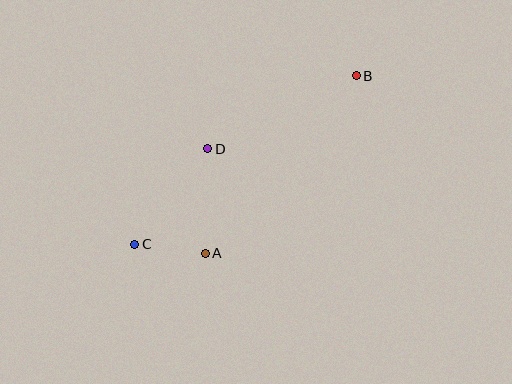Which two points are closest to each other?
Points A and C are closest to each other.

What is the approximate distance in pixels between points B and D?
The distance between B and D is approximately 166 pixels.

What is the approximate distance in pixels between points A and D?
The distance between A and D is approximately 104 pixels.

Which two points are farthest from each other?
Points B and C are farthest from each other.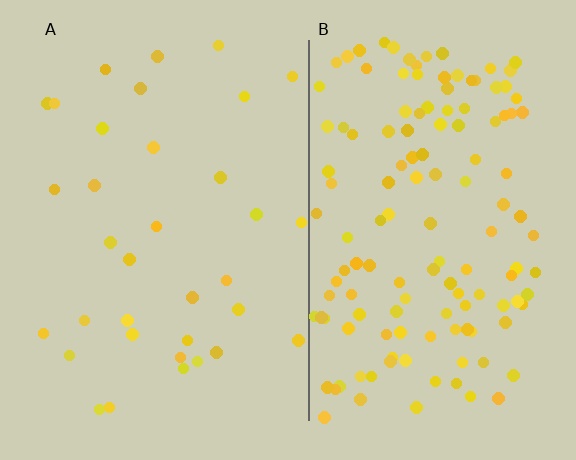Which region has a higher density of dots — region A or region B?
B (the right).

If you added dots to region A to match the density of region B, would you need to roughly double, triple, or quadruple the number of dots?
Approximately quadruple.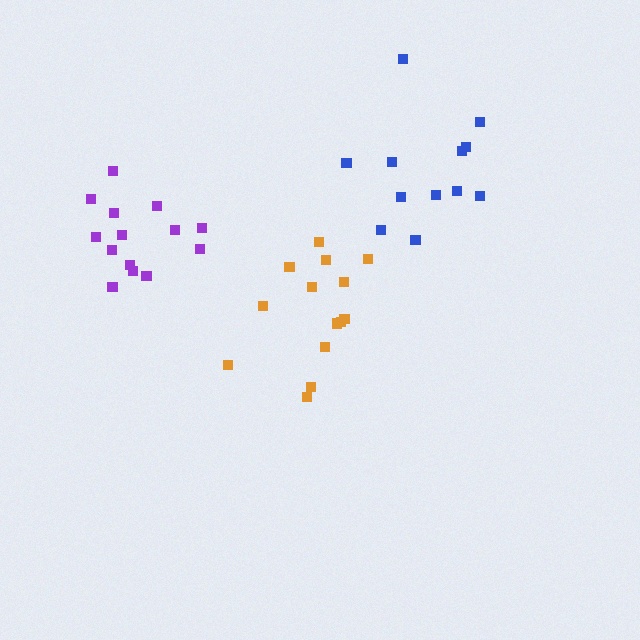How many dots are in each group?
Group 1: 15 dots, Group 2: 12 dots, Group 3: 14 dots (41 total).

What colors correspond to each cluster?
The clusters are colored: orange, blue, purple.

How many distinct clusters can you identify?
There are 3 distinct clusters.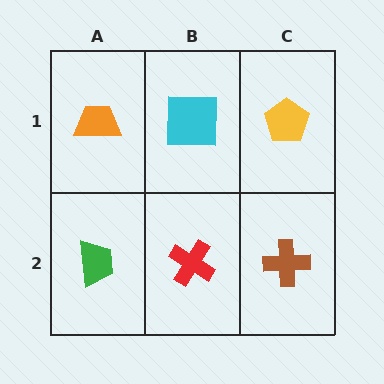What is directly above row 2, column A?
An orange trapezoid.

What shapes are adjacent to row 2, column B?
A cyan square (row 1, column B), a green trapezoid (row 2, column A), a brown cross (row 2, column C).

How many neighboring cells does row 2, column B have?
3.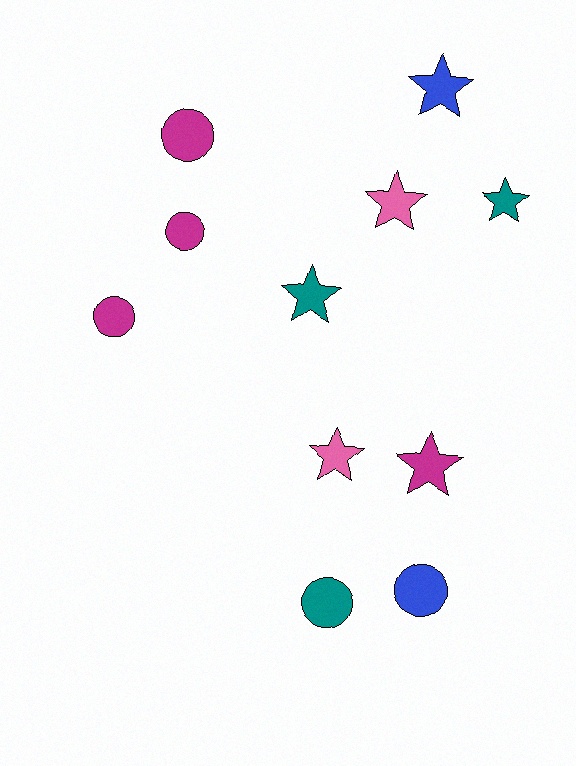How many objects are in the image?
There are 11 objects.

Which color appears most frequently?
Magenta, with 4 objects.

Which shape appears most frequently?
Star, with 6 objects.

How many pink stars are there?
There are 2 pink stars.